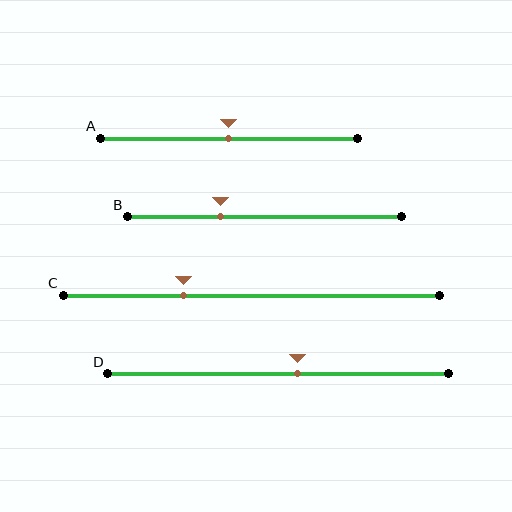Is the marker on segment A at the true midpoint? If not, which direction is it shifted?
Yes, the marker on segment A is at the true midpoint.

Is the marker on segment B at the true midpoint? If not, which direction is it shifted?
No, the marker on segment B is shifted to the left by about 16% of the segment length.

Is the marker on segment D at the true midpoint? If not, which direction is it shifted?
No, the marker on segment D is shifted to the right by about 6% of the segment length.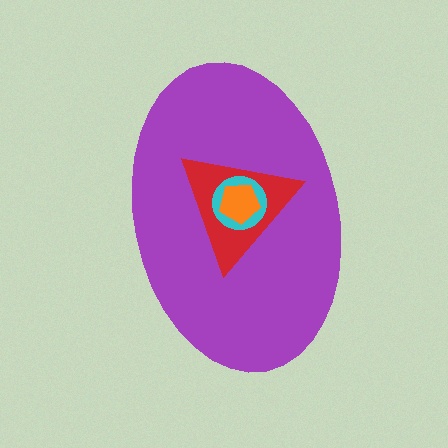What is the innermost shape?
The orange pentagon.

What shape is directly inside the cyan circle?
The orange pentagon.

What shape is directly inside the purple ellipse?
The red triangle.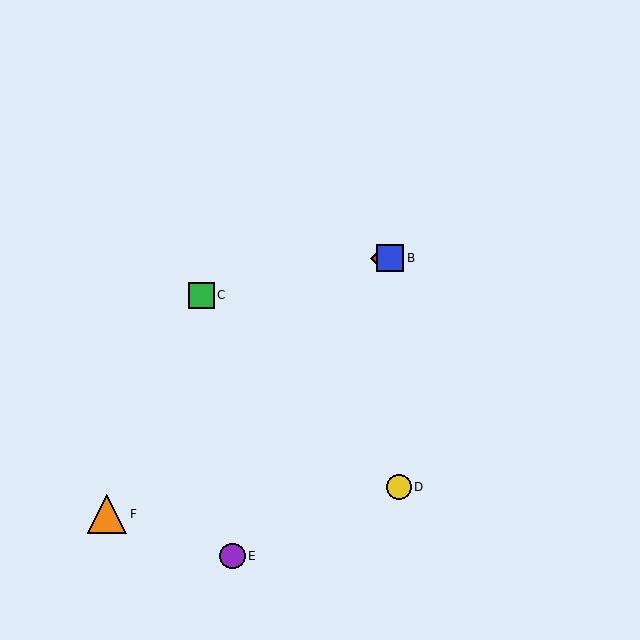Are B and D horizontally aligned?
No, B is at y≈258 and D is at y≈487.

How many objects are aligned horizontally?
2 objects (A, B) are aligned horizontally.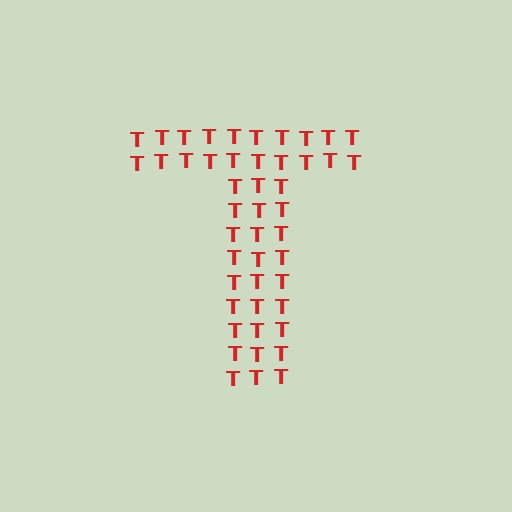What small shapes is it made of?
It is made of small letter T's.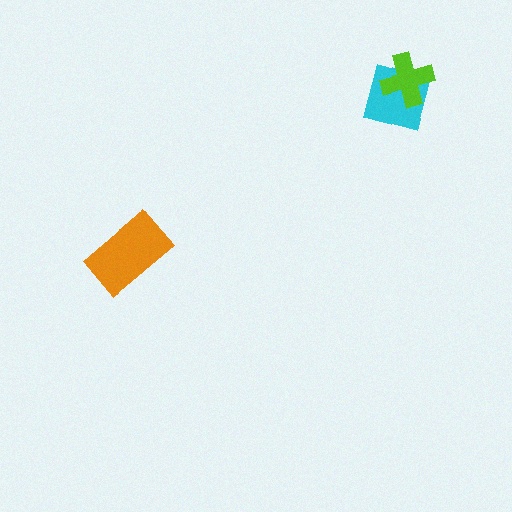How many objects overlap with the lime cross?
1 object overlaps with the lime cross.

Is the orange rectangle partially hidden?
No, no other shape covers it.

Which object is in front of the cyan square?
The lime cross is in front of the cyan square.